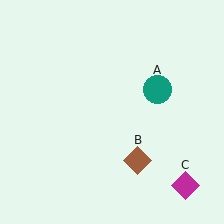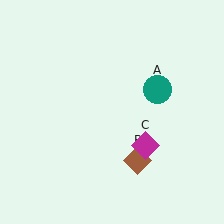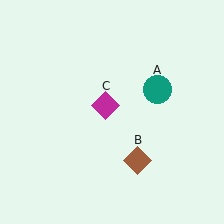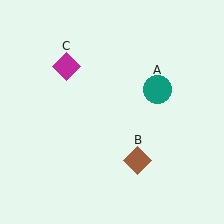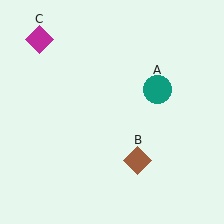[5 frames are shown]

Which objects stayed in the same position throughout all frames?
Teal circle (object A) and brown diamond (object B) remained stationary.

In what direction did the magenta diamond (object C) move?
The magenta diamond (object C) moved up and to the left.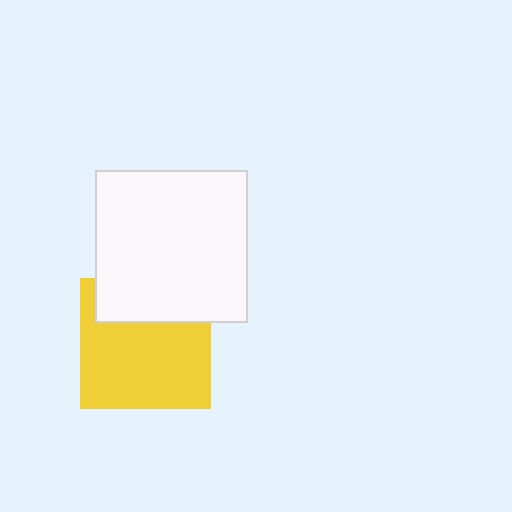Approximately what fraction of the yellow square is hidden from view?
Roughly 31% of the yellow square is hidden behind the white square.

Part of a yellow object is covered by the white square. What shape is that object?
It is a square.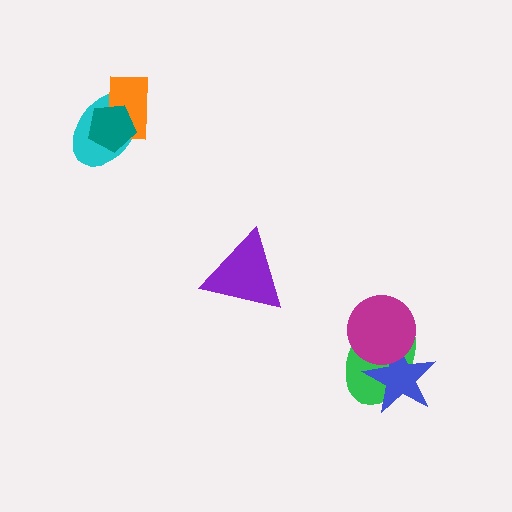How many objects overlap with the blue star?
2 objects overlap with the blue star.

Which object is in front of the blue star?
The magenta circle is in front of the blue star.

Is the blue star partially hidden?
Yes, it is partially covered by another shape.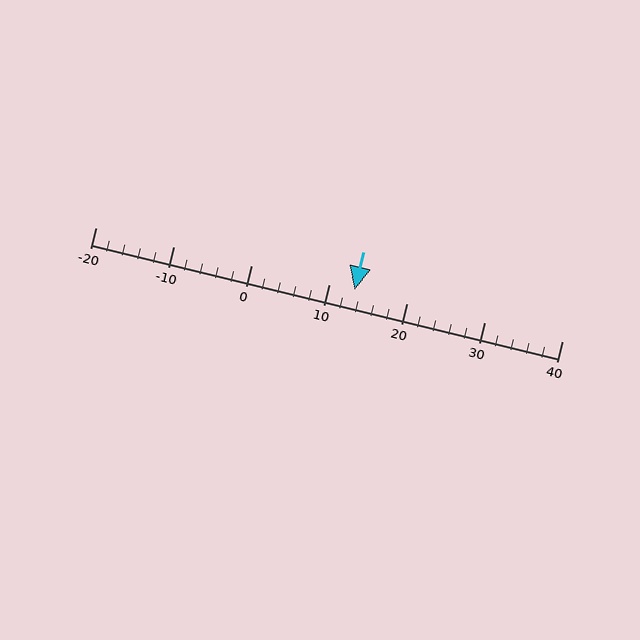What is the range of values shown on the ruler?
The ruler shows values from -20 to 40.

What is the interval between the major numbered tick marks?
The major tick marks are spaced 10 units apart.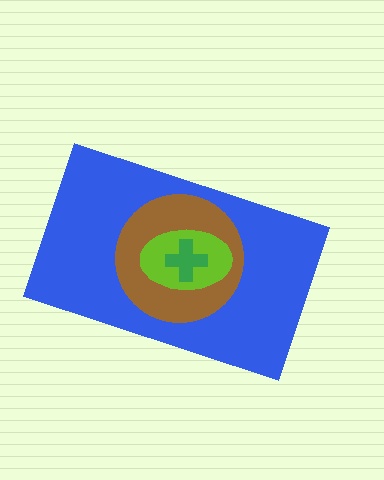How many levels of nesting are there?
4.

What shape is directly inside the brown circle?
The lime ellipse.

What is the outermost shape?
The blue rectangle.